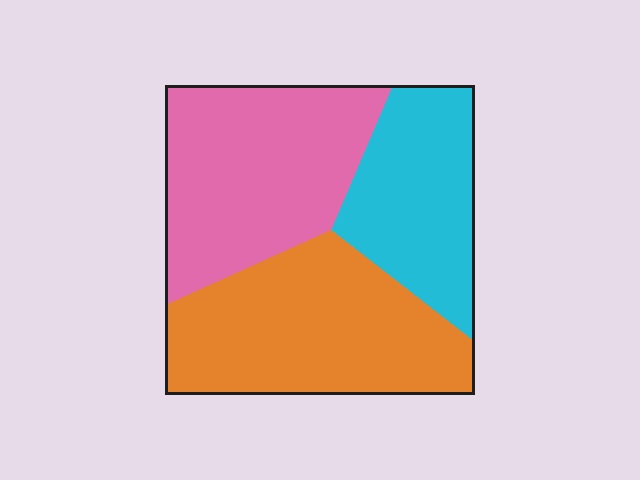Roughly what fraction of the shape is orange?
Orange covers around 40% of the shape.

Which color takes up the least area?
Cyan, at roughly 25%.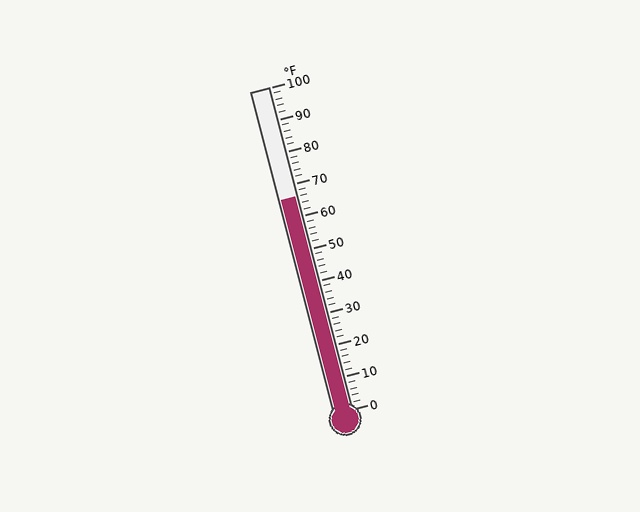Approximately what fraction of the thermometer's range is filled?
The thermometer is filled to approximately 65% of its range.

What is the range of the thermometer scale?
The thermometer scale ranges from 0°F to 100°F.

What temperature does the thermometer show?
The thermometer shows approximately 66°F.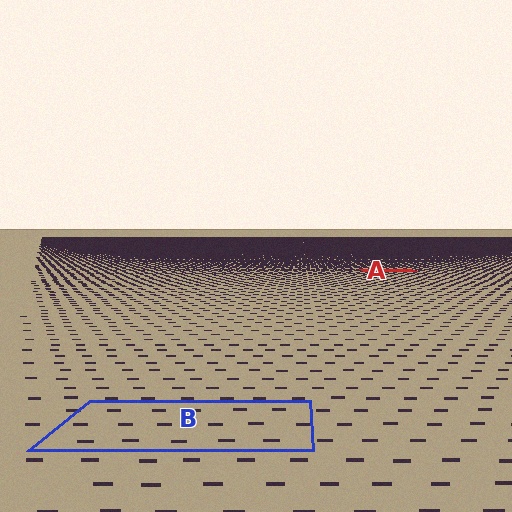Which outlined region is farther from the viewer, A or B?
Region A is farther from the viewer — the texture elements inside it appear smaller and more densely packed.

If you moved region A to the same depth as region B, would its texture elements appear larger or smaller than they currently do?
They would appear larger. At a closer depth, the same texture elements are projected at a bigger on-screen size.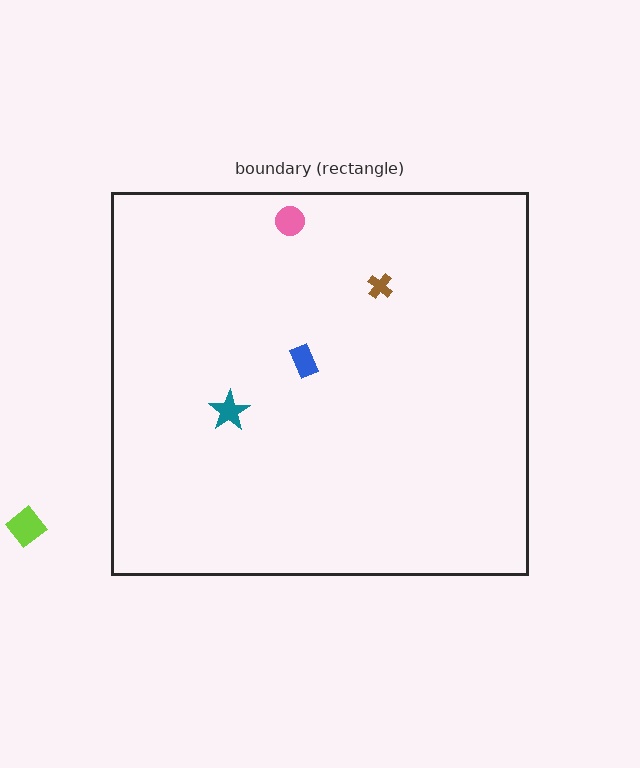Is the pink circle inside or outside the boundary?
Inside.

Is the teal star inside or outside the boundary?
Inside.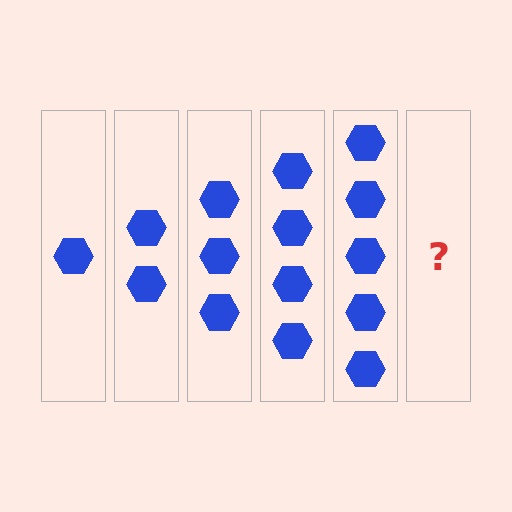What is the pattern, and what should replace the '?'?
The pattern is that each step adds one more hexagon. The '?' should be 6 hexagons.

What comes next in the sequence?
The next element should be 6 hexagons.